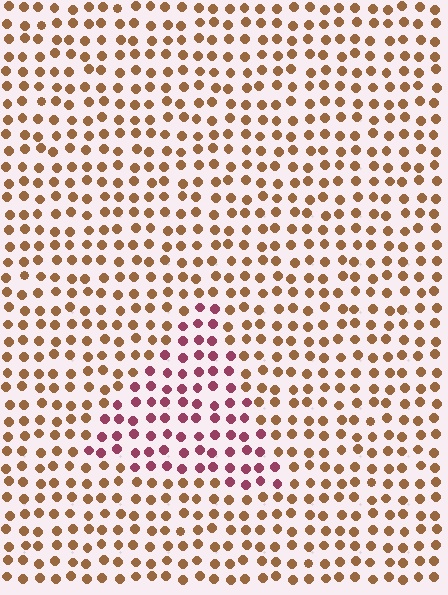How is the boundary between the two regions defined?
The boundary is defined purely by a slight shift in hue (about 52 degrees). Spacing, size, and orientation are identical on both sides.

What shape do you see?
I see a triangle.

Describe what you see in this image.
The image is filled with small brown elements in a uniform arrangement. A triangle-shaped region is visible where the elements are tinted to a slightly different hue, forming a subtle color boundary.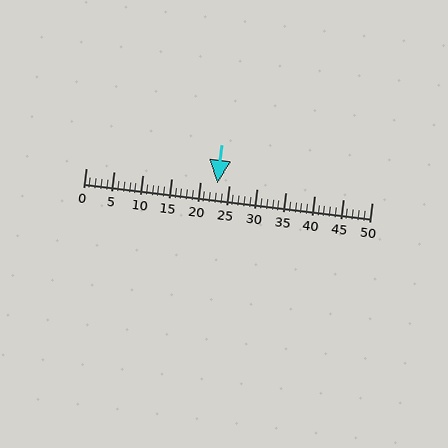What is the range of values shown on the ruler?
The ruler shows values from 0 to 50.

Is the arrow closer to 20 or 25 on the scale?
The arrow is closer to 25.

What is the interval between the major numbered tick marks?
The major tick marks are spaced 5 units apart.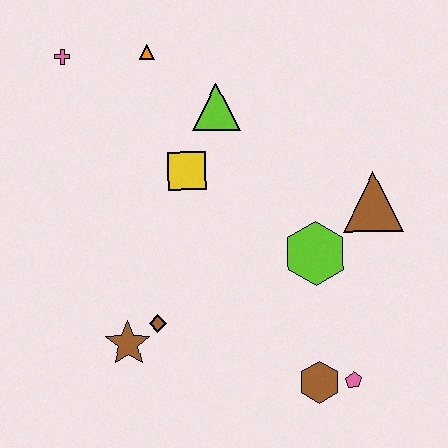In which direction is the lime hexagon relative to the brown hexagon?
The lime hexagon is above the brown hexagon.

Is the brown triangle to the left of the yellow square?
No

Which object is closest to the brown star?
The brown diamond is closest to the brown star.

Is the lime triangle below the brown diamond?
No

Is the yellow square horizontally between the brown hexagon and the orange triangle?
Yes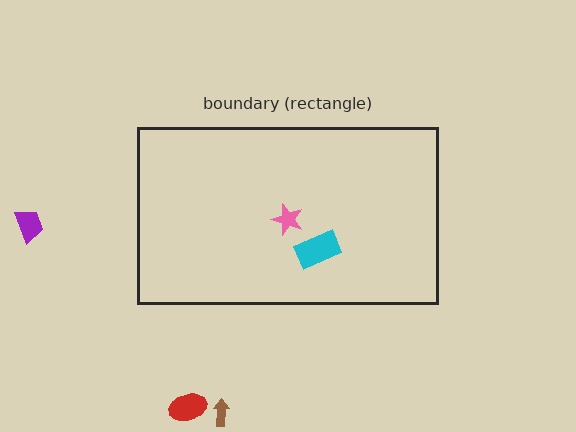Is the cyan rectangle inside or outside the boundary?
Inside.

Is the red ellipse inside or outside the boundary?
Outside.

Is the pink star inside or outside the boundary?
Inside.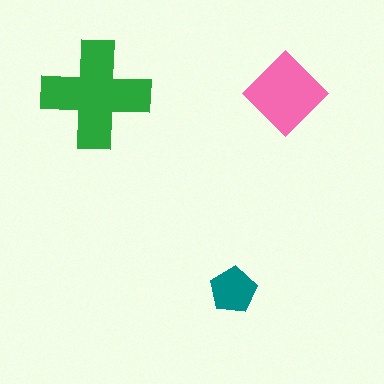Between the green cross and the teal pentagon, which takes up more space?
The green cross.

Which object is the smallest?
The teal pentagon.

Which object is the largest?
The green cross.